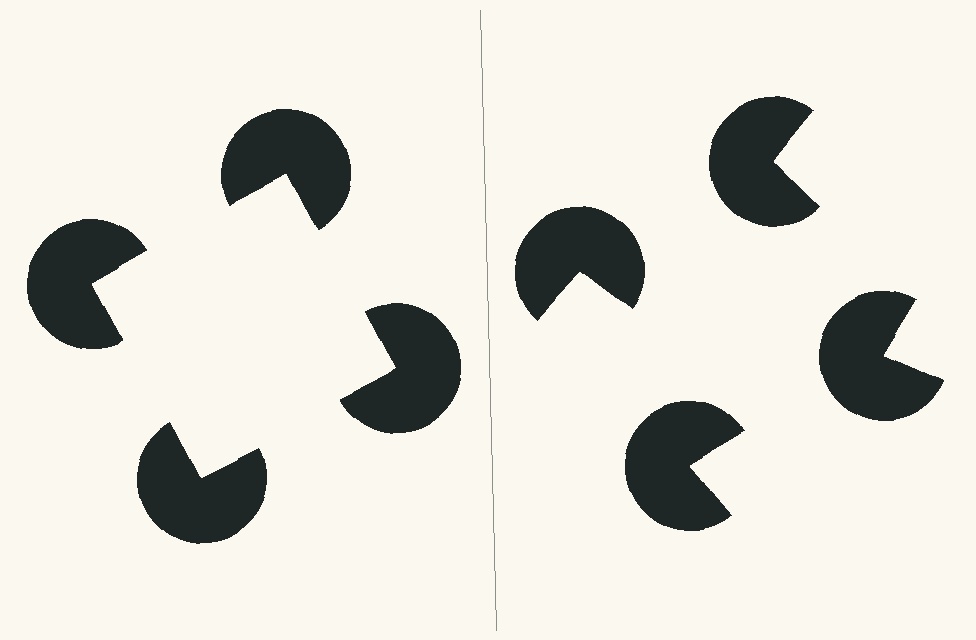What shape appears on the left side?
An illusory square.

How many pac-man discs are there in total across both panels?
8 — 4 on each side.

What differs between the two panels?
The pac-man discs are positioned identically on both sides; only the wedge orientations differ. On the left they align to a square; on the right they are misaligned.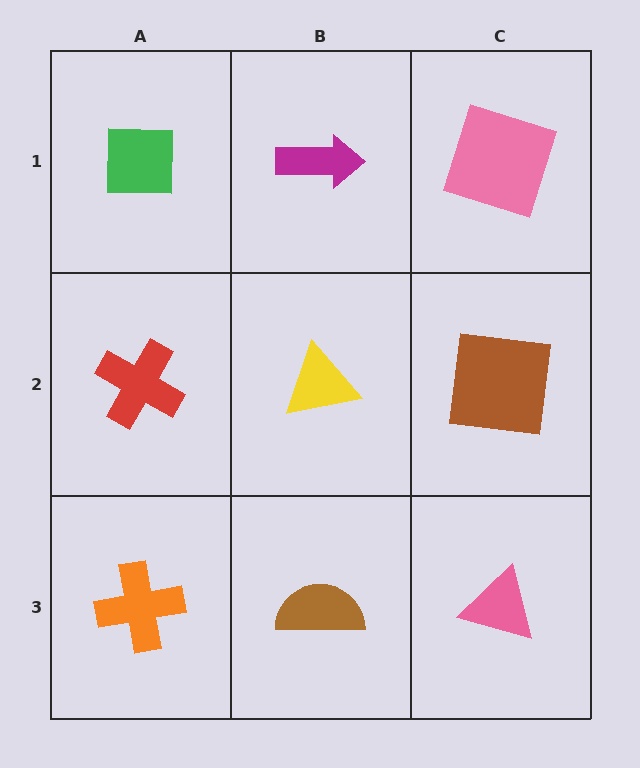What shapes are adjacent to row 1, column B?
A yellow triangle (row 2, column B), a green square (row 1, column A), a pink square (row 1, column C).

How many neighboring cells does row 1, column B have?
3.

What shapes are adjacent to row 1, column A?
A red cross (row 2, column A), a magenta arrow (row 1, column B).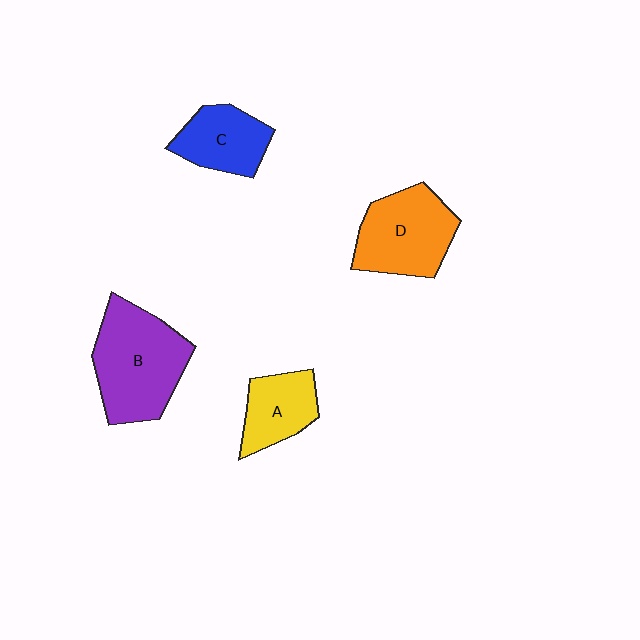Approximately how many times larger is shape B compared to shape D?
Approximately 1.2 times.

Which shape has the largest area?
Shape B (purple).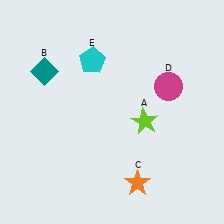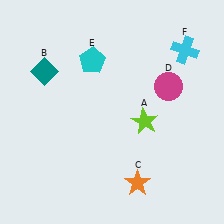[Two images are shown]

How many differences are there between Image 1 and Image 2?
There is 1 difference between the two images.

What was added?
A cyan cross (F) was added in Image 2.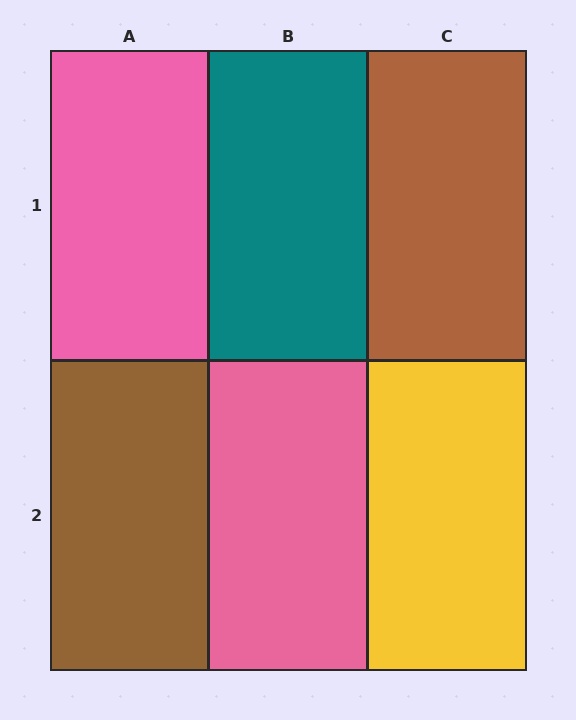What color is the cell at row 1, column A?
Pink.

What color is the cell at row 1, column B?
Teal.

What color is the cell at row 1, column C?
Brown.